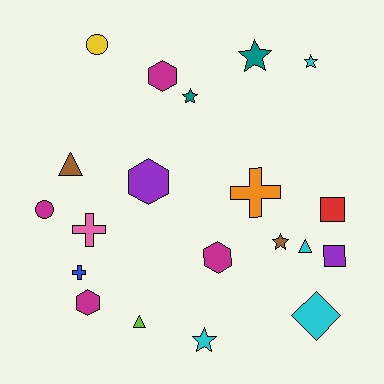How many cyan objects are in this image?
There are 4 cyan objects.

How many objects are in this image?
There are 20 objects.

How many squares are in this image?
There are 2 squares.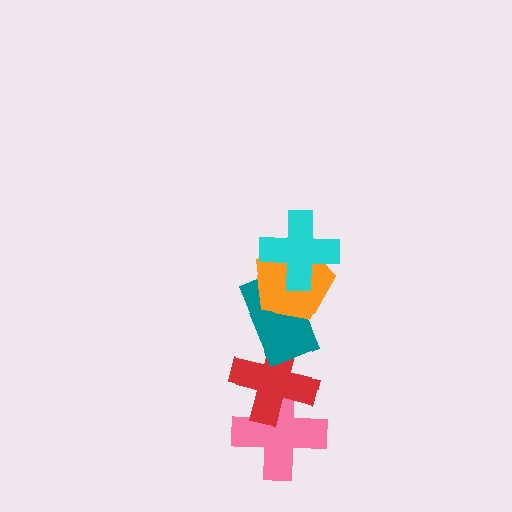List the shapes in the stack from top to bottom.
From top to bottom: the cyan cross, the orange pentagon, the teal rectangle, the red cross, the pink cross.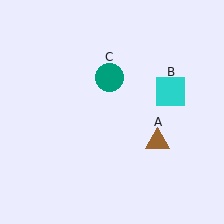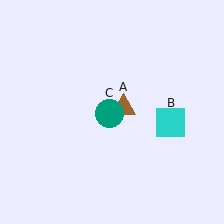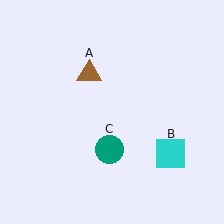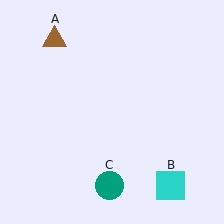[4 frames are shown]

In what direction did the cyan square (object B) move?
The cyan square (object B) moved down.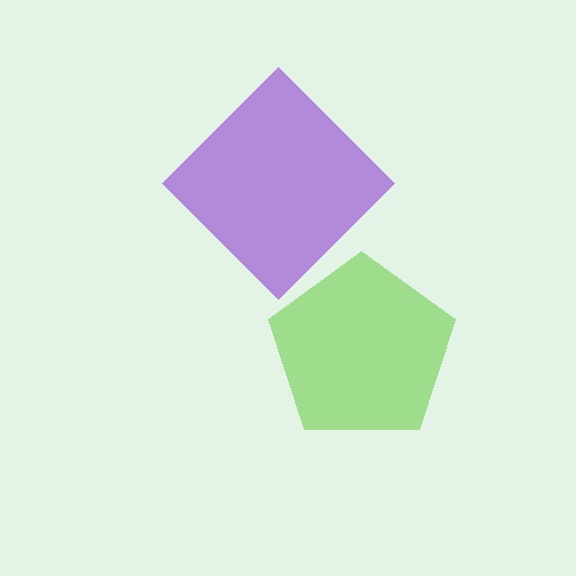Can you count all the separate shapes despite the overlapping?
Yes, there are 2 separate shapes.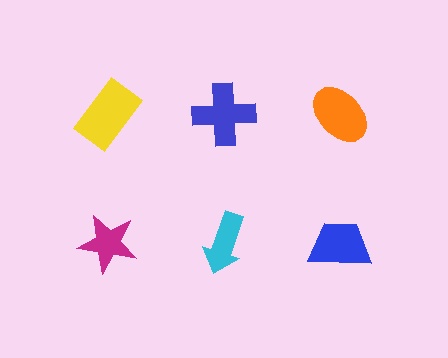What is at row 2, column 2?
A cyan arrow.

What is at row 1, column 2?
A blue cross.